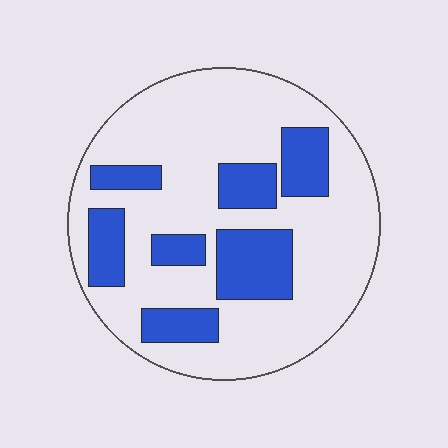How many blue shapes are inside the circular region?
7.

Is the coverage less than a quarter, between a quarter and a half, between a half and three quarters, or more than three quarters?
Between a quarter and a half.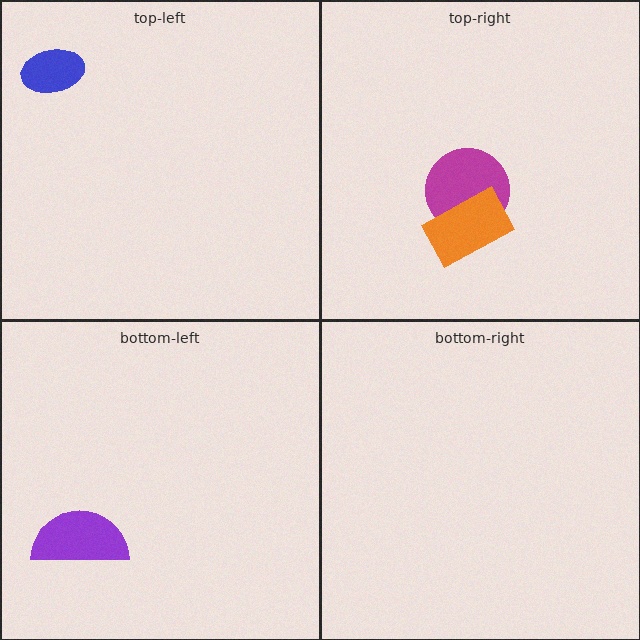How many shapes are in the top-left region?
1.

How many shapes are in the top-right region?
2.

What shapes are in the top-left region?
The blue ellipse.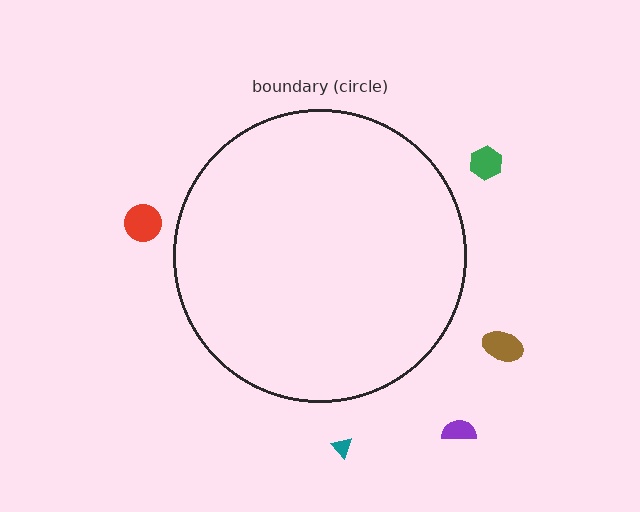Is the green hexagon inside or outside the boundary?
Outside.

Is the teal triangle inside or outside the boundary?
Outside.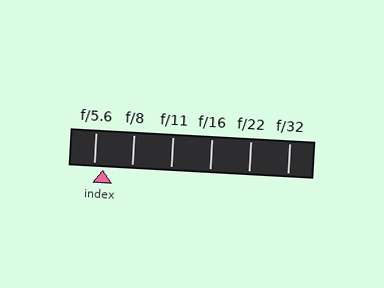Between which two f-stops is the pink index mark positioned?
The index mark is between f/5.6 and f/8.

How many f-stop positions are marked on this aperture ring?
There are 6 f-stop positions marked.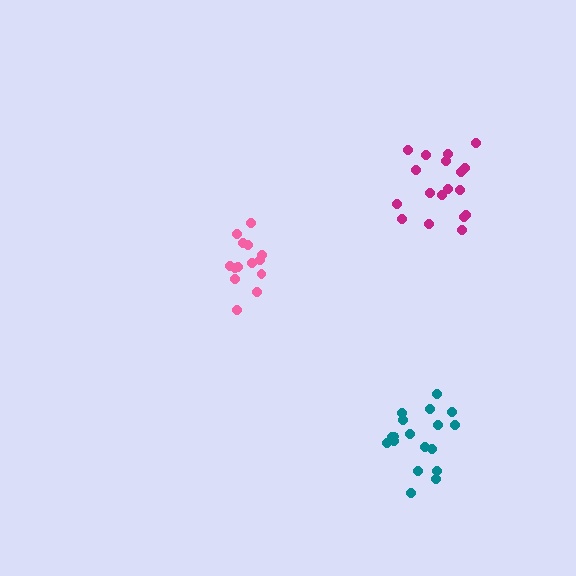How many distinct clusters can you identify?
There are 3 distinct clusters.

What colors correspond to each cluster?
The clusters are colored: teal, pink, magenta.